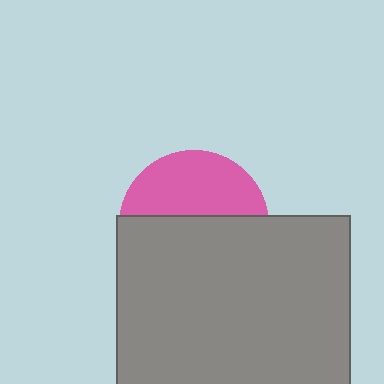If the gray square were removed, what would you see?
You would see the complete pink circle.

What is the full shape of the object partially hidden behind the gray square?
The partially hidden object is a pink circle.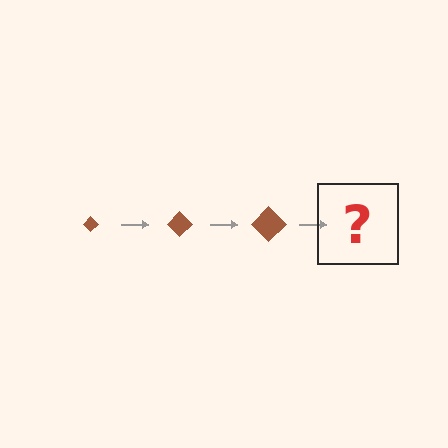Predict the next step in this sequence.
The next step is a brown diamond, larger than the previous one.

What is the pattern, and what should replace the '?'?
The pattern is that the diamond gets progressively larger each step. The '?' should be a brown diamond, larger than the previous one.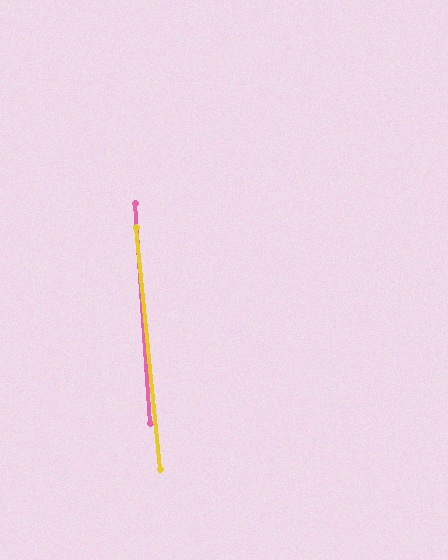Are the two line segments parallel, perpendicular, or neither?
Parallel — their directions differ by only 1.7°.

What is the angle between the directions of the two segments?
Approximately 2 degrees.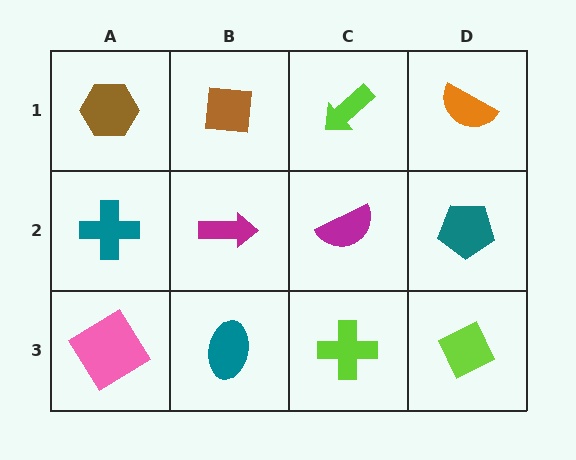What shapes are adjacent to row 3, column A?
A teal cross (row 2, column A), a teal ellipse (row 3, column B).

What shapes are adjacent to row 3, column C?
A magenta semicircle (row 2, column C), a teal ellipse (row 3, column B), a lime diamond (row 3, column D).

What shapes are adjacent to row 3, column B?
A magenta arrow (row 2, column B), a pink diamond (row 3, column A), a lime cross (row 3, column C).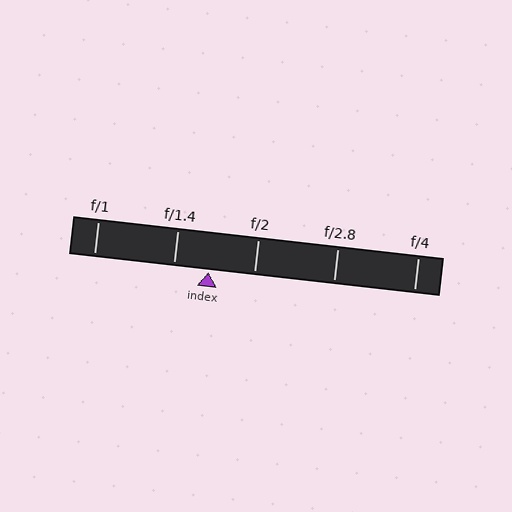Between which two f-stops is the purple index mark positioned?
The index mark is between f/1.4 and f/2.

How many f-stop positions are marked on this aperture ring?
There are 5 f-stop positions marked.